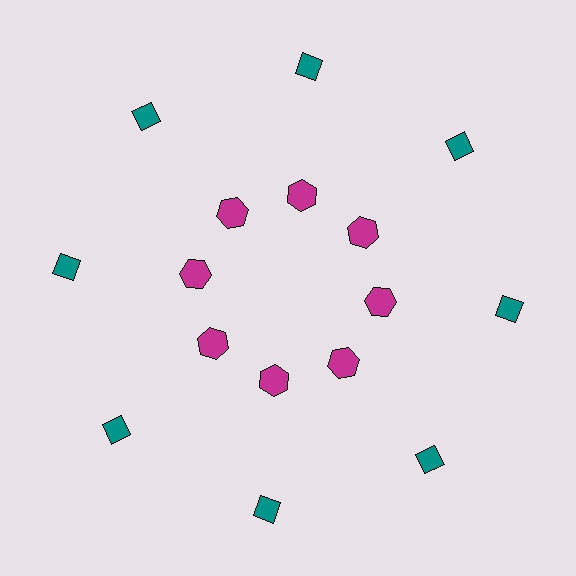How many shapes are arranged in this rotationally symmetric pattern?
There are 16 shapes, arranged in 8 groups of 2.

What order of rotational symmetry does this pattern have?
This pattern has 8-fold rotational symmetry.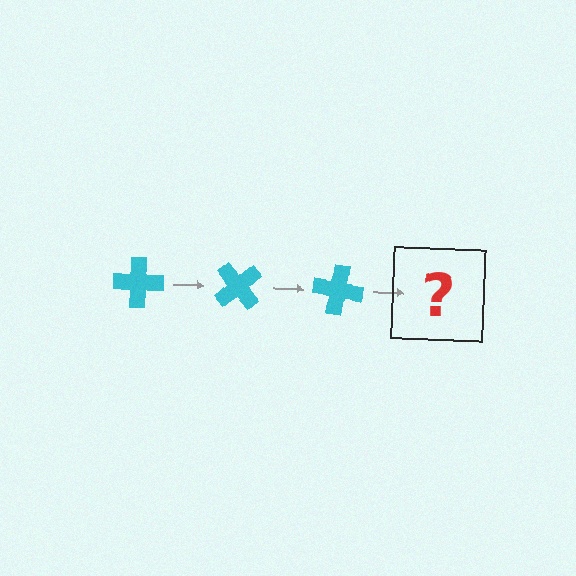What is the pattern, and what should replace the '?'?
The pattern is that the cross rotates 50 degrees each step. The '?' should be a cyan cross rotated 150 degrees.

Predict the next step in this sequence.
The next step is a cyan cross rotated 150 degrees.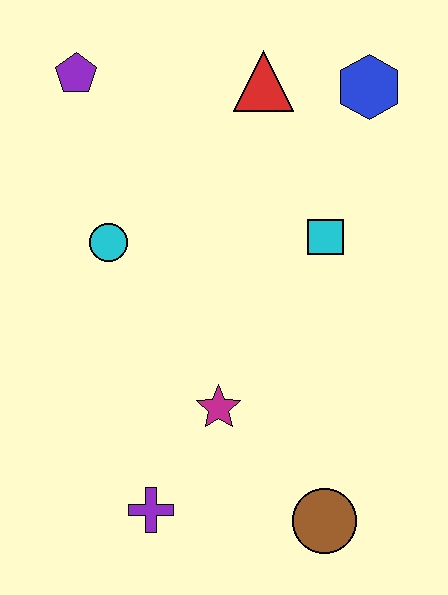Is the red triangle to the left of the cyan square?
Yes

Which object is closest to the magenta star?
The purple cross is closest to the magenta star.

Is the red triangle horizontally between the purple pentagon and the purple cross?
No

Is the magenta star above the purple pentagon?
No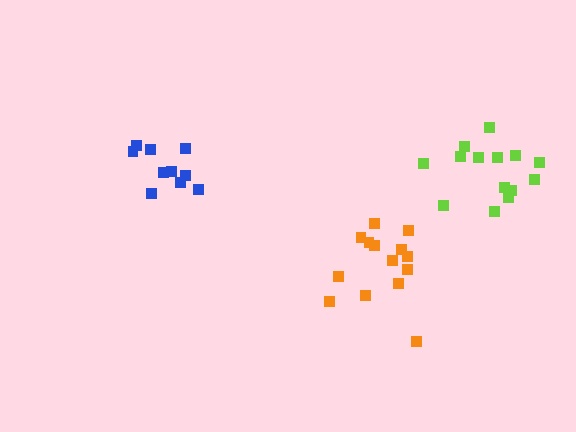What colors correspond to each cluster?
The clusters are colored: orange, blue, lime.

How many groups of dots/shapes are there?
There are 3 groups.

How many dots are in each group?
Group 1: 14 dots, Group 2: 10 dots, Group 3: 14 dots (38 total).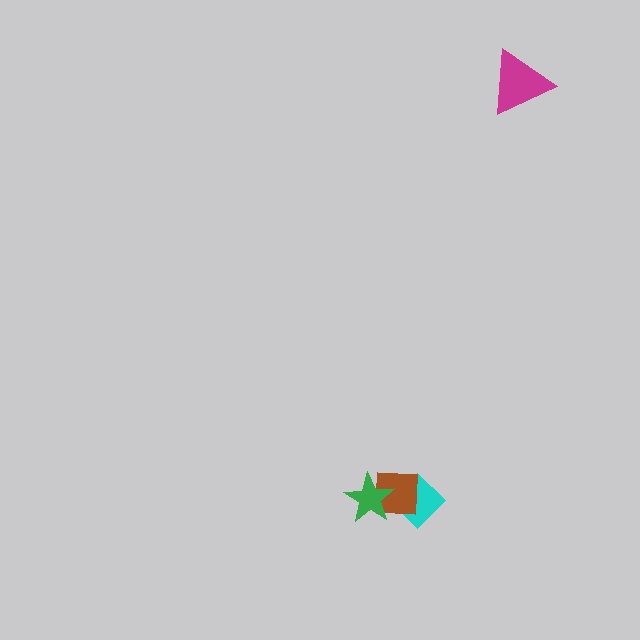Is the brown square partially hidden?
Yes, it is partially covered by another shape.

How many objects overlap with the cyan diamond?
2 objects overlap with the cyan diamond.